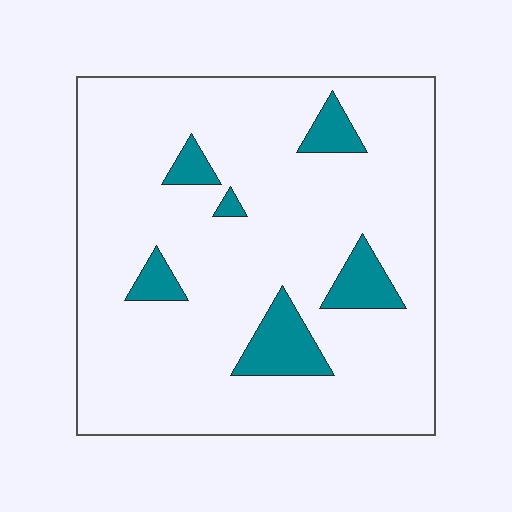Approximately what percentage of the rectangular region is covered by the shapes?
Approximately 10%.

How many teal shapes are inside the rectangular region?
6.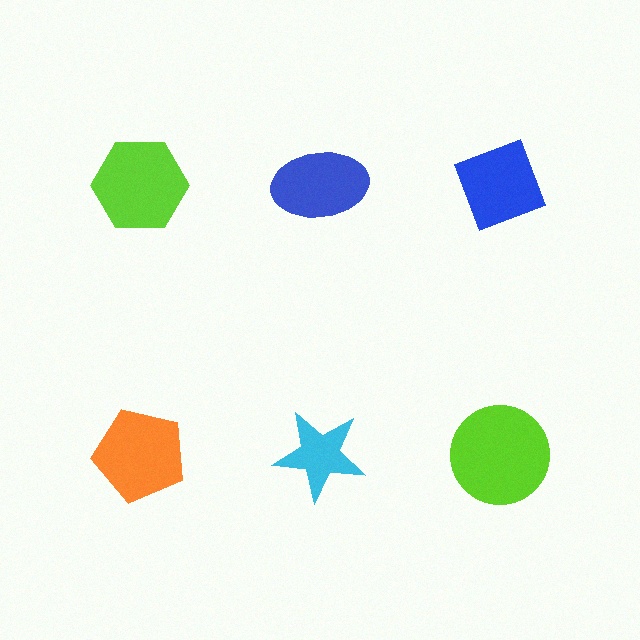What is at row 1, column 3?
A blue diamond.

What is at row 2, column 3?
A lime circle.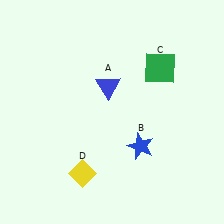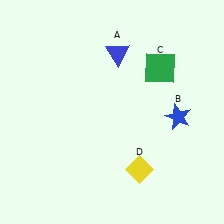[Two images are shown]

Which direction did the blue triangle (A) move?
The blue triangle (A) moved up.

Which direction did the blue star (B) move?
The blue star (B) moved right.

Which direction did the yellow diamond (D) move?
The yellow diamond (D) moved right.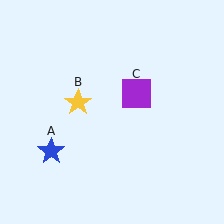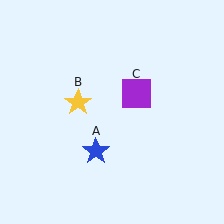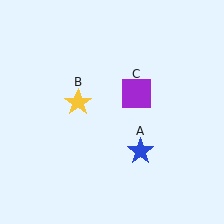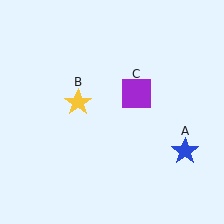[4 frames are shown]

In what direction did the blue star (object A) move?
The blue star (object A) moved right.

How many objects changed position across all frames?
1 object changed position: blue star (object A).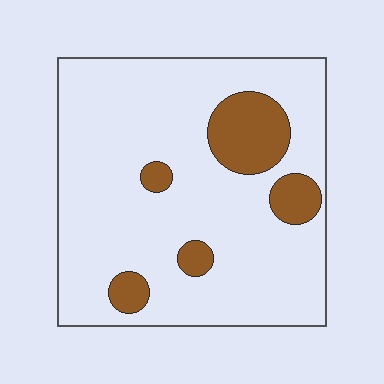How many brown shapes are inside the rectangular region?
5.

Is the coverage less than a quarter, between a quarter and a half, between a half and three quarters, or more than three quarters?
Less than a quarter.